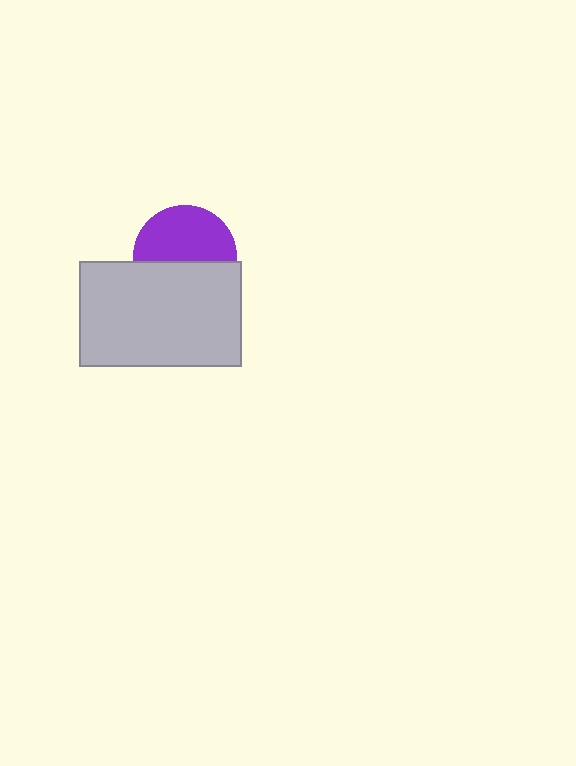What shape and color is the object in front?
The object in front is a light gray rectangle.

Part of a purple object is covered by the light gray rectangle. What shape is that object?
It is a circle.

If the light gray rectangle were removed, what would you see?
You would see the complete purple circle.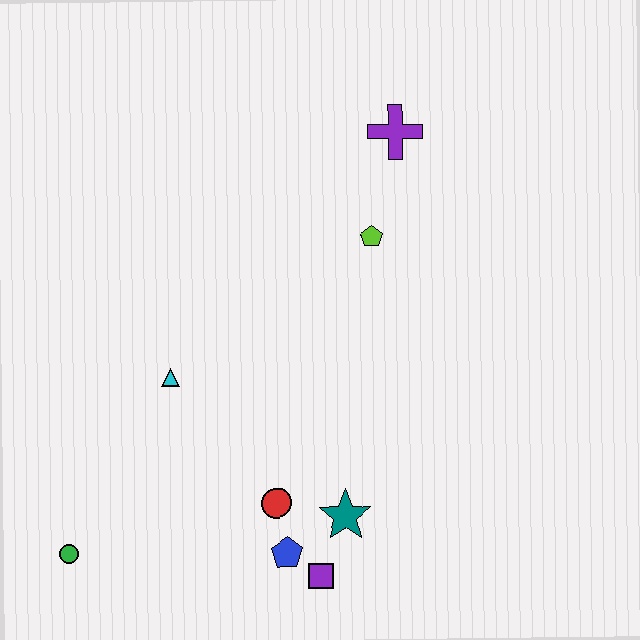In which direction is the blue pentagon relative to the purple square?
The blue pentagon is to the left of the purple square.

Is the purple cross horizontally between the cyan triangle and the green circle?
No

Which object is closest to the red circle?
The blue pentagon is closest to the red circle.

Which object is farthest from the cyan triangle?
The purple cross is farthest from the cyan triangle.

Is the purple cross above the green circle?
Yes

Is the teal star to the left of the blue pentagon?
No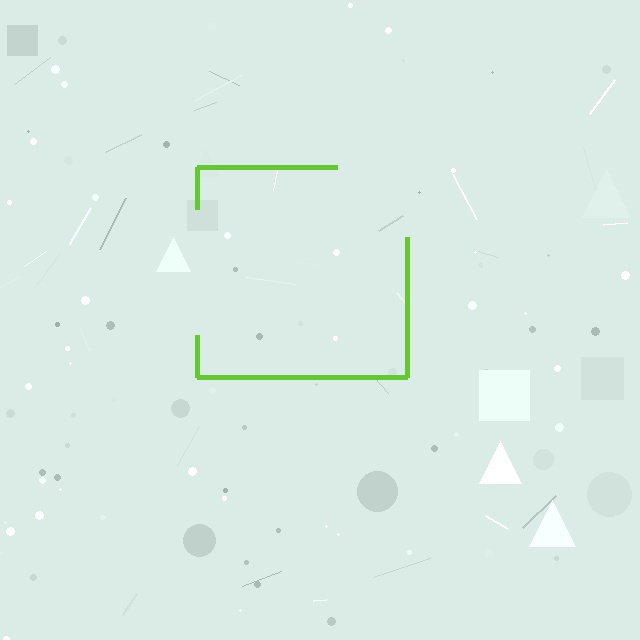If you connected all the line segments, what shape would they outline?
They would outline a square.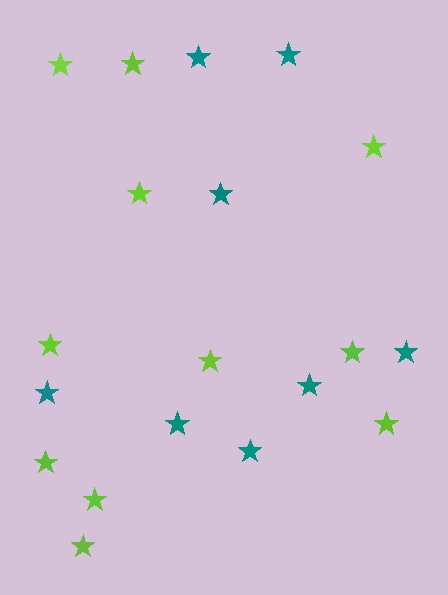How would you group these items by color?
There are 2 groups: one group of teal stars (8) and one group of lime stars (11).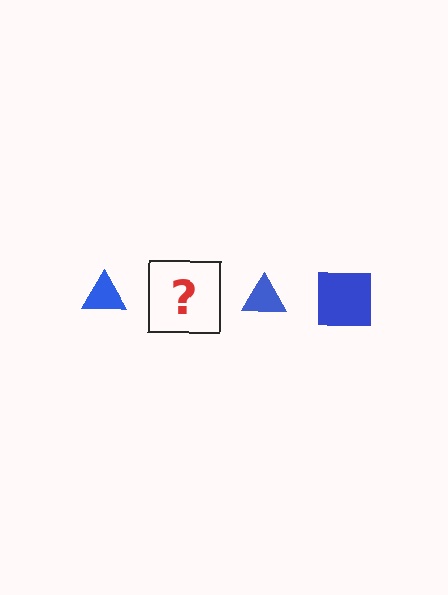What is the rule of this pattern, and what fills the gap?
The rule is that the pattern cycles through triangle, square shapes in blue. The gap should be filled with a blue square.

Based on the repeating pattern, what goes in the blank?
The blank should be a blue square.